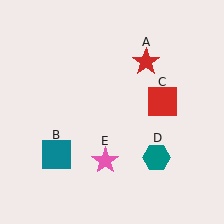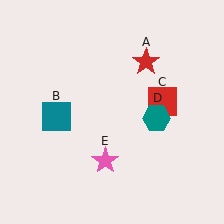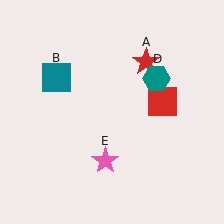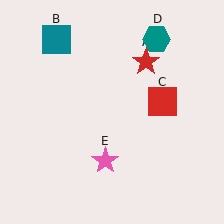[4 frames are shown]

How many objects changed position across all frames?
2 objects changed position: teal square (object B), teal hexagon (object D).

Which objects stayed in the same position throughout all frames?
Red star (object A) and red square (object C) and pink star (object E) remained stationary.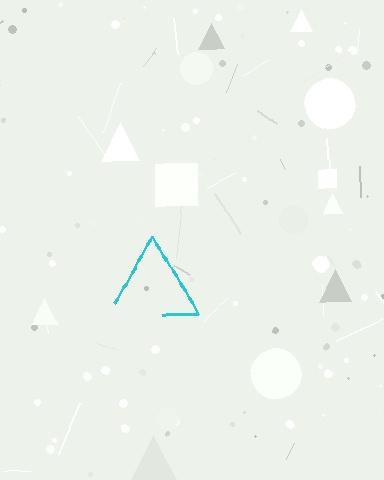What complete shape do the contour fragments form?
The contour fragments form a triangle.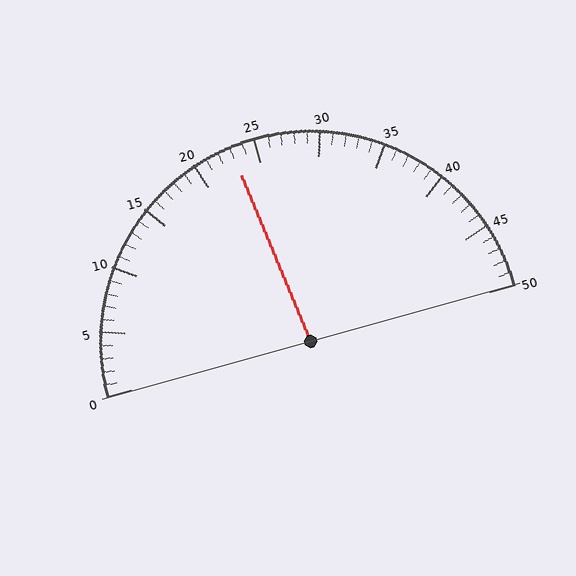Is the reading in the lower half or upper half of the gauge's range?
The reading is in the lower half of the range (0 to 50).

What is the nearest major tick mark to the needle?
The nearest major tick mark is 25.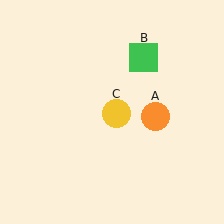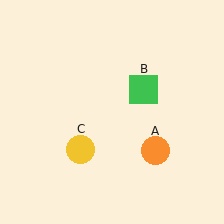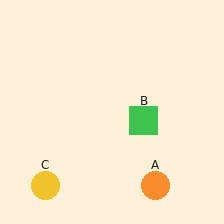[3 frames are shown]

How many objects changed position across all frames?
3 objects changed position: orange circle (object A), green square (object B), yellow circle (object C).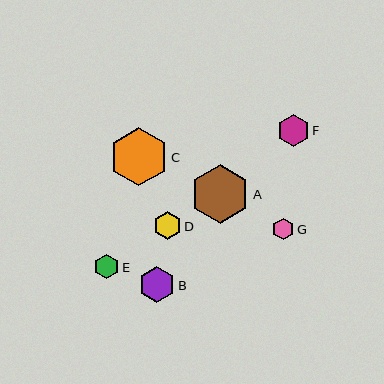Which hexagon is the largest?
Hexagon A is the largest with a size of approximately 59 pixels.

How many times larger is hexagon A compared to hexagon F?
Hexagon A is approximately 1.8 times the size of hexagon F.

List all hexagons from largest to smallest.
From largest to smallest: A, C, B, F, D, E, G.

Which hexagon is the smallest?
Hexagon G is the smallest with a size of approximately 22 pixels.